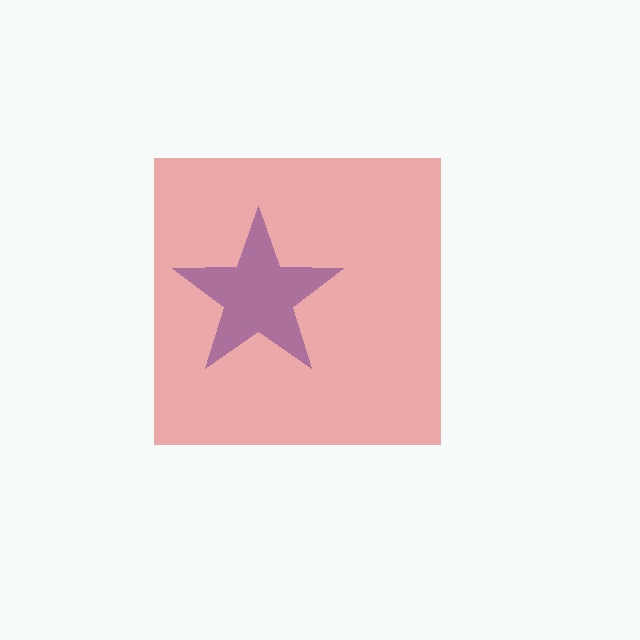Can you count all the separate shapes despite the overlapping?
Yes, there are 2 separate shapes.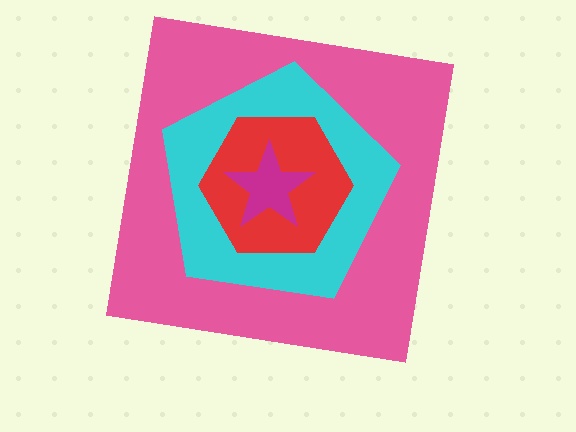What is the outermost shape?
The pink square.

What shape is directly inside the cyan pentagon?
The red hexagon.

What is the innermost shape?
The magenta star.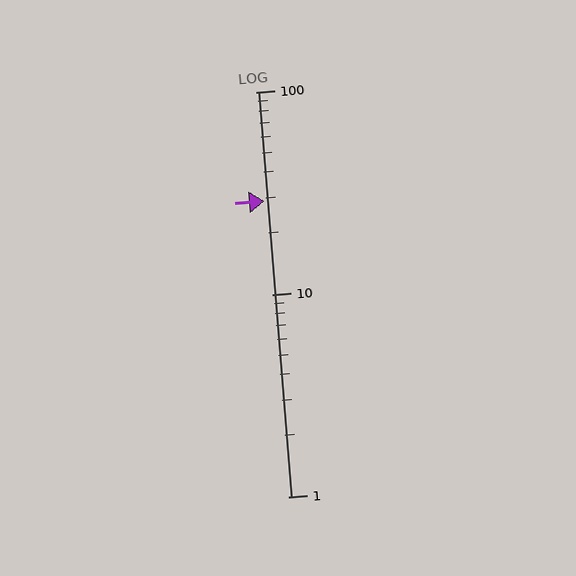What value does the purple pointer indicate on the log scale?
The pointer indicates approximately 29.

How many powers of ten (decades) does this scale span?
The scale spans 2 decades, from 1 to 100.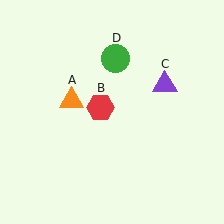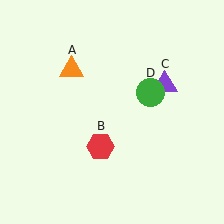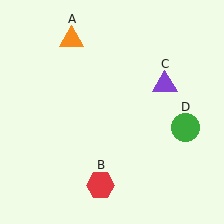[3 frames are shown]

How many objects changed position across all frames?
3 objects changed position: orange triangle (object A), red hexagon (object B), green circle (object D).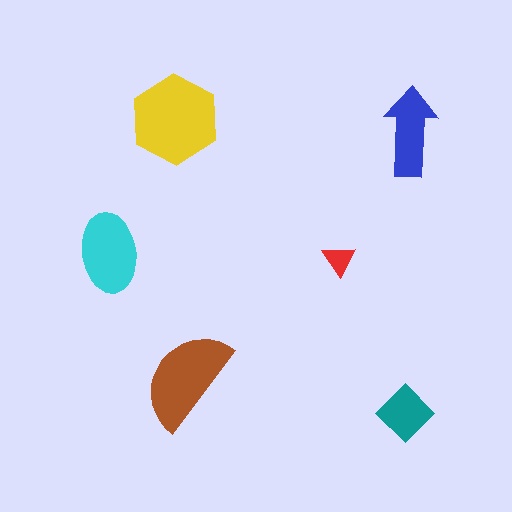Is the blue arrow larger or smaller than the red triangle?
Larger.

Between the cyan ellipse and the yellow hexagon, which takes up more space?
The yellow hexagon.